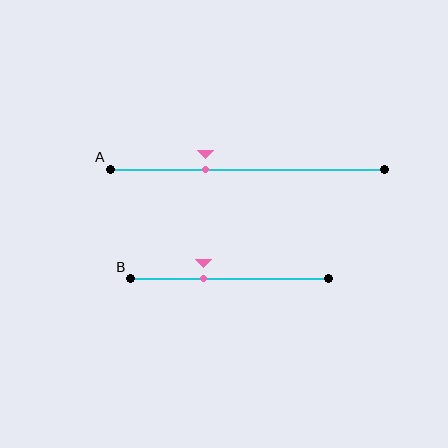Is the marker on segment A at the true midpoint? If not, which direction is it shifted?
No, the marker on segment A is shifted to the left by about 15% of the segment length.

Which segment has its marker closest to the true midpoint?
Segment B has its marker closest to the true midpoint.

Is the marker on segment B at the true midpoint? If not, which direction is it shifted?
No, the marker on segment B is shifted to the left by about 13% of the segment length.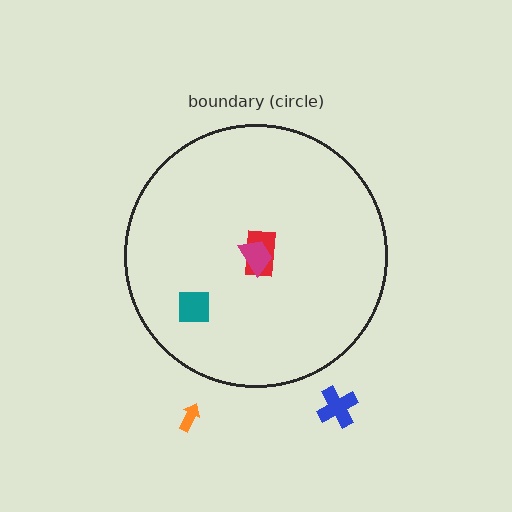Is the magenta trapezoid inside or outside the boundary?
Inside.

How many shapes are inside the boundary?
3 inside, 2 outside.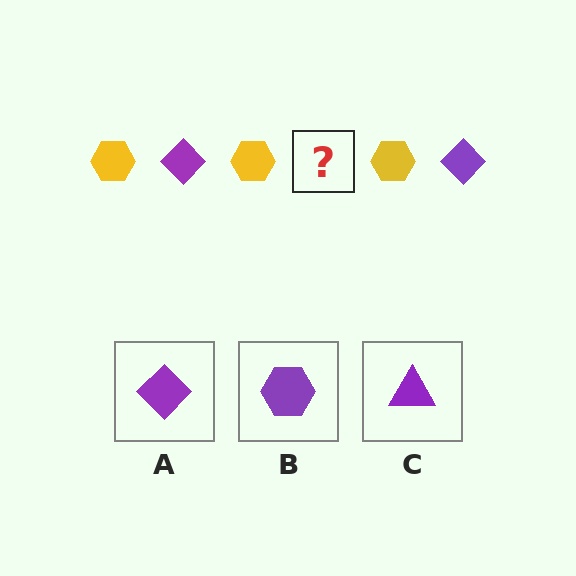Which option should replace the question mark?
Option A.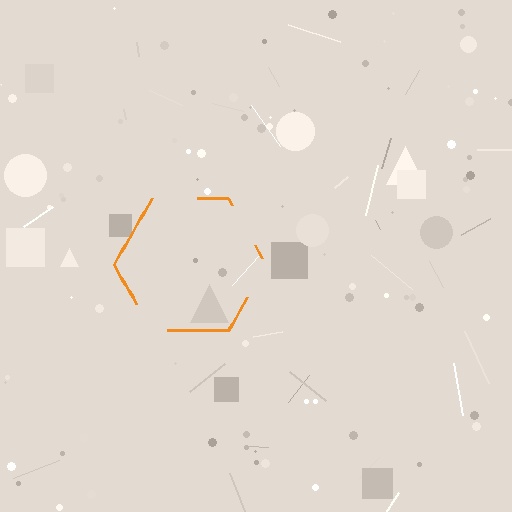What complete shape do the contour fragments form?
The contour fragments form a hexagon.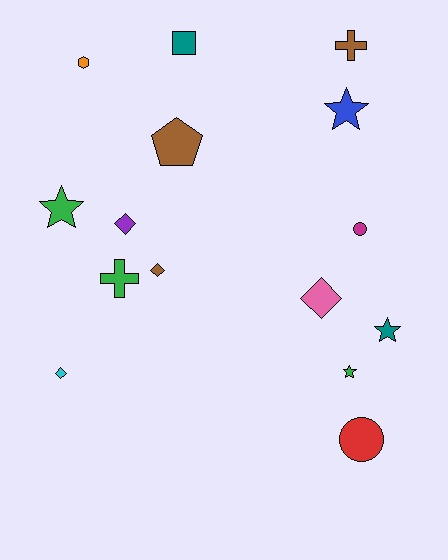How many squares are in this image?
There is 1 square.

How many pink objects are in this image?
There is 1 pink object.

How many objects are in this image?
There are 15 objects.